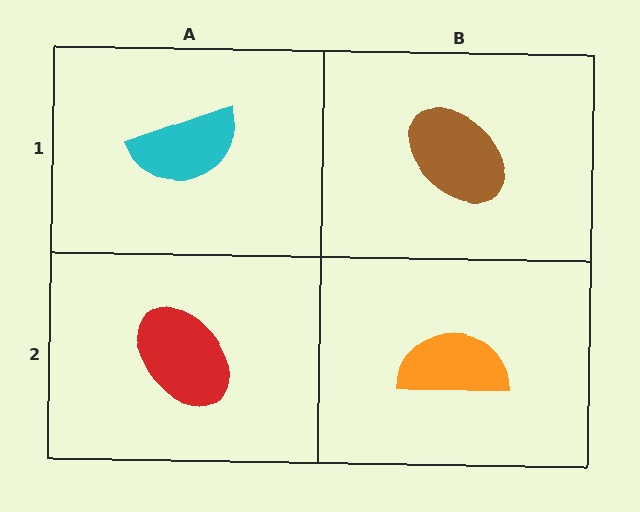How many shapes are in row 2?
2 shapes.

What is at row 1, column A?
A cyan semicircle.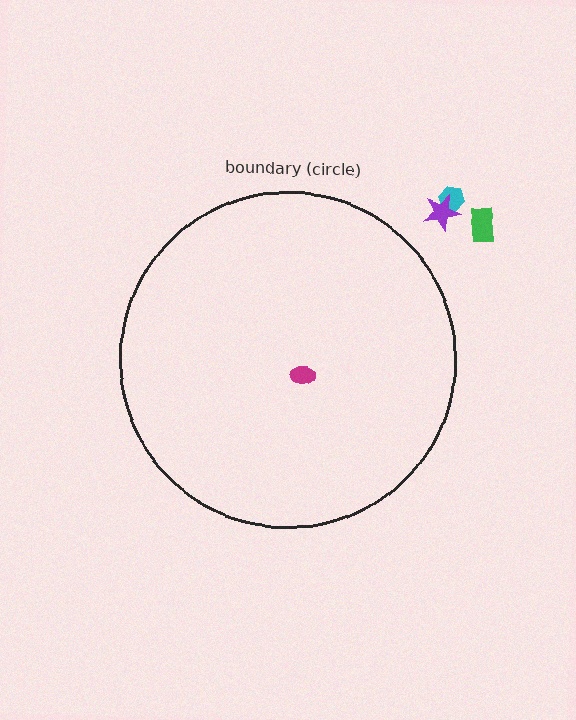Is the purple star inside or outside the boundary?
Outside.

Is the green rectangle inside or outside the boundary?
Outside.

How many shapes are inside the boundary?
1 inside, 3 outside.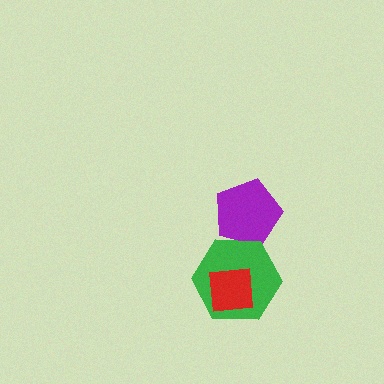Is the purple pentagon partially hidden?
Yes, it is partially covered by another shape.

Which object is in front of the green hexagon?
The red square is in front of the green hexagon.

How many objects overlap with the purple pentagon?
1 object overlaps with the purple pentagon.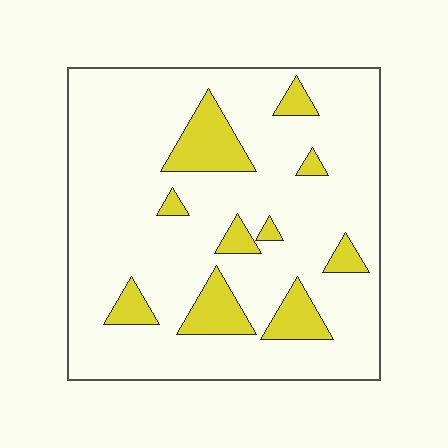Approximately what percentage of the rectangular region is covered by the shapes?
Approximately 15%.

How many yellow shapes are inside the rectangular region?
10.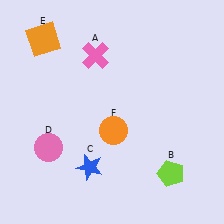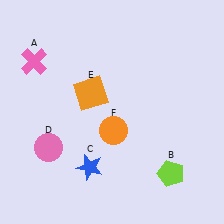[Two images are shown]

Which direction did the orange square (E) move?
The orange square (E) moved down.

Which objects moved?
The objects that moved are: the pink cross (A), the orange square (E).